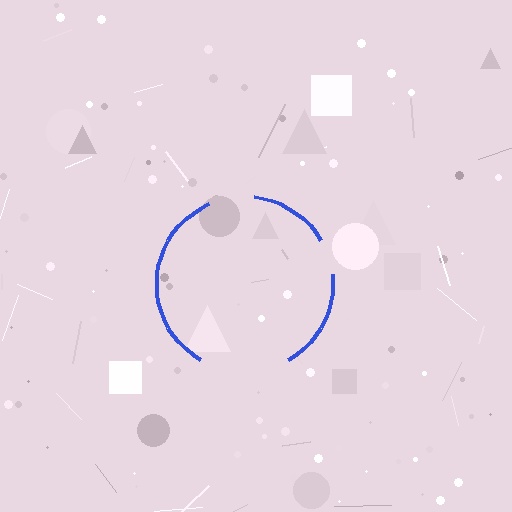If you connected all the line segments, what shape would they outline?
They would outline a circle.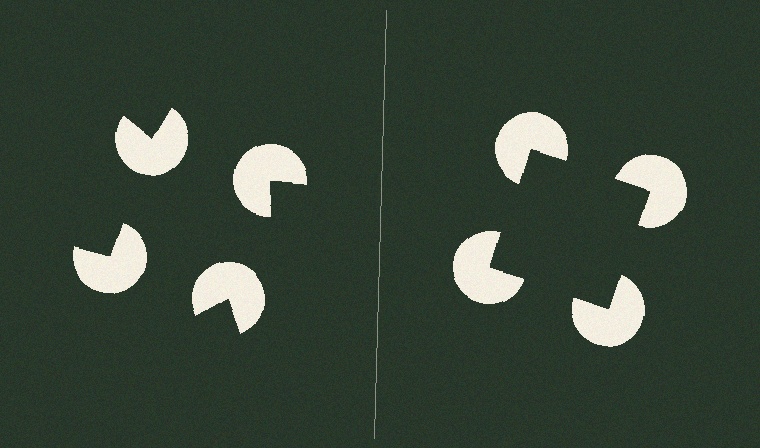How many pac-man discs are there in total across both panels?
8 — 4 on each side.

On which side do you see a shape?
An illusory square appears on the right side. On the left side the wedge cuts are rotated, so no coherent shape forms.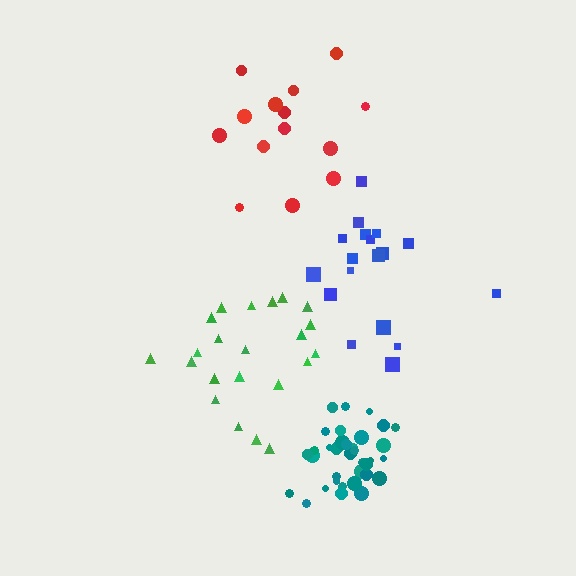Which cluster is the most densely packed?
Teal.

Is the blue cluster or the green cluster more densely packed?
Green.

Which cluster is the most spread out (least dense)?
Red.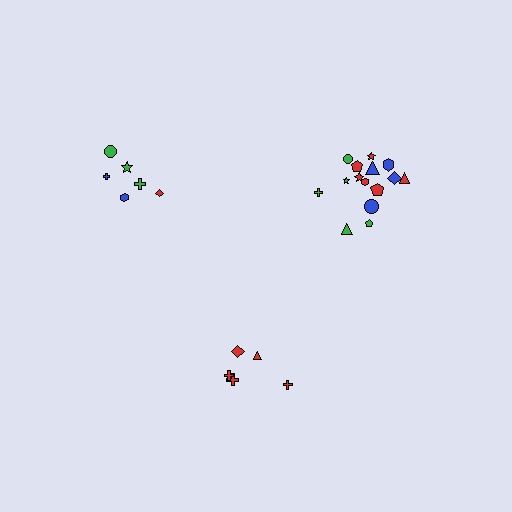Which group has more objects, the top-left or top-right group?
The top-right group.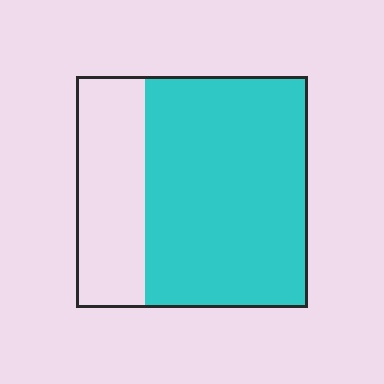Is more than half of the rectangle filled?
Yes.